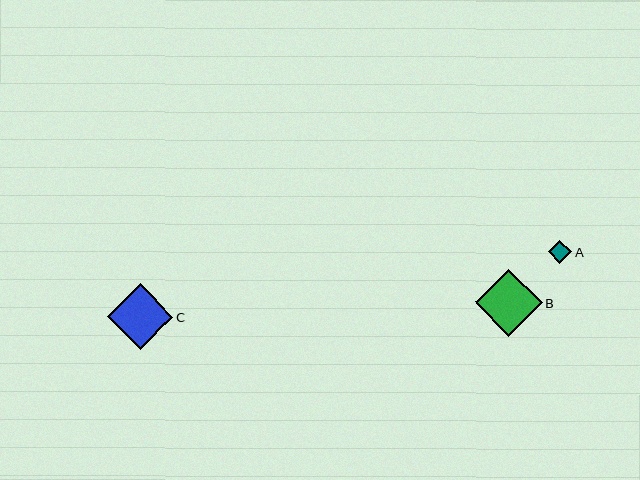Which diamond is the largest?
Diamond B is the largest with a size of approximately 67 pixels.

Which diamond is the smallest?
Diamond A is the smallest with a size of approximately 23 pixels.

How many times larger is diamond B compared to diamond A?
Diamond B is approximately 2.9 times the size of diamond A.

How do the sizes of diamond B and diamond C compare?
Diamond B and diamond C are approximately the same size.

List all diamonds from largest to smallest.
From largest to smallest: B, C, A.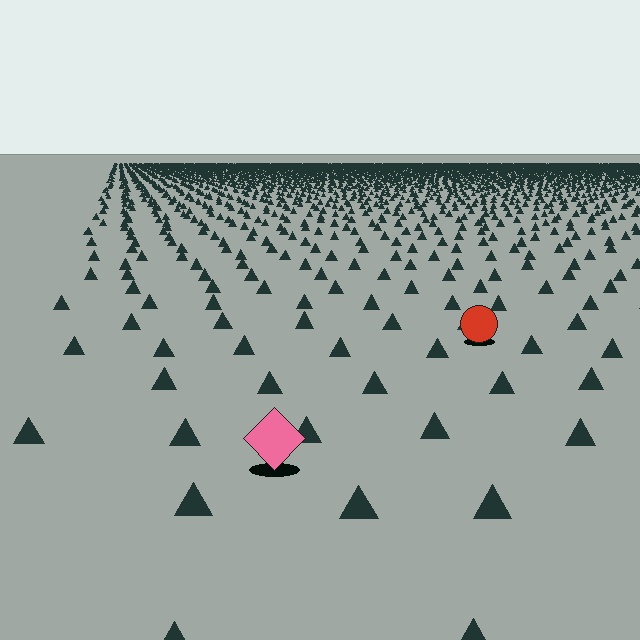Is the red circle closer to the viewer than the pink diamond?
No. The pink diamond is closer — you can tell from the texture gradient: the ground texture is coarser near it.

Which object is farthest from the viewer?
The red circle is farthest from the viewer. It appears smaller and the ground texture around it is denser.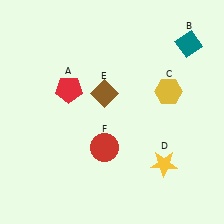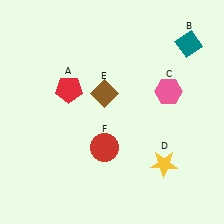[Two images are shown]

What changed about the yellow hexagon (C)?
In Image 1, C is yellow. In Image 2, it changed to pink.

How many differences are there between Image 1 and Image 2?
There is 1 difference between the two images.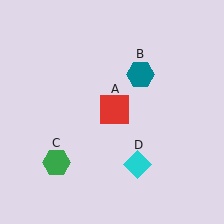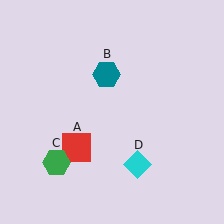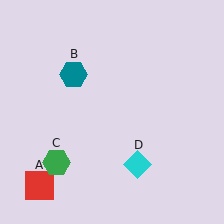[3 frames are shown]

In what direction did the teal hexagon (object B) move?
The teal hexagon (object B) moved left.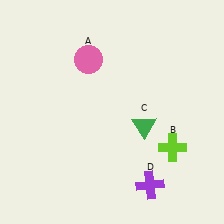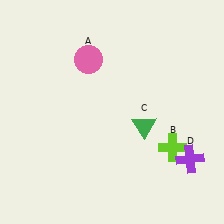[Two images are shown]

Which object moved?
The purple cross (D) moved right.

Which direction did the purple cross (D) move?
The purple cross (D) moved right.